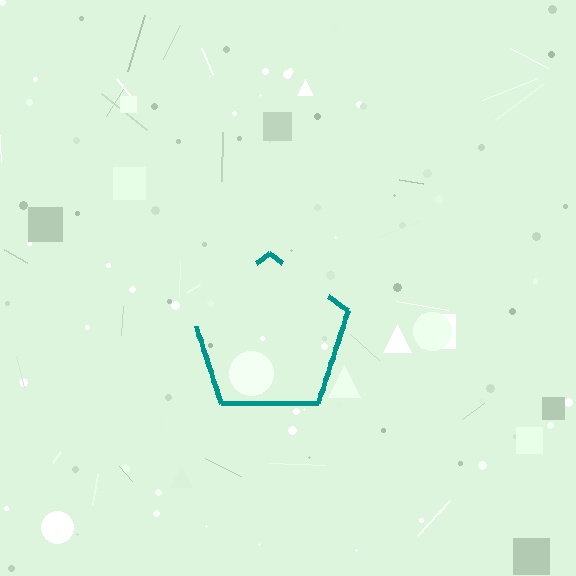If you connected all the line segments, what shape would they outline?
They would outline a pentagon.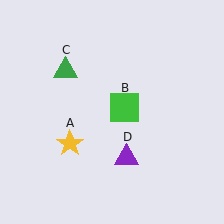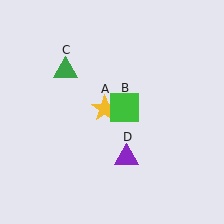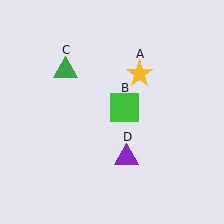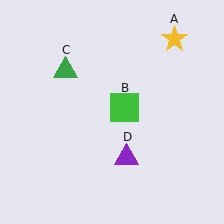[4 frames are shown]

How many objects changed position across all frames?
1 object changed position: yellow star (object A).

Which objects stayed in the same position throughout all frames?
Green square (object B) and green triangle (object C) and purple triangle (object D) remained stationary.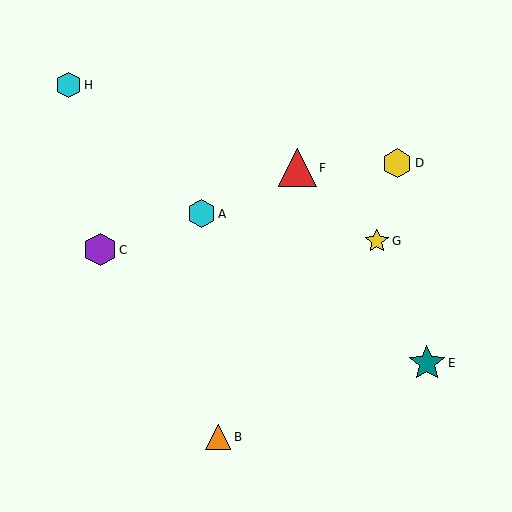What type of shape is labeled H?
Shape H is a cyan hexagon.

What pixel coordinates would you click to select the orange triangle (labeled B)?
Click at (218, 437) to select the orange triangle B.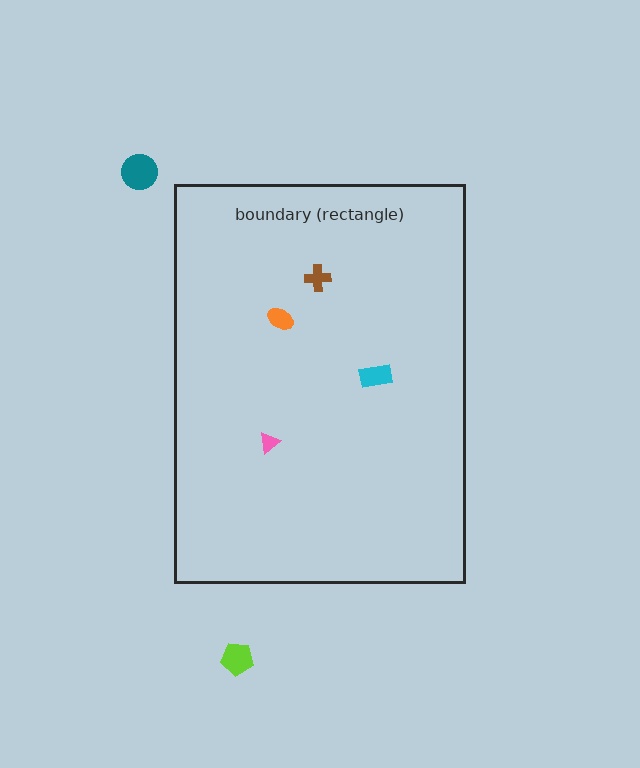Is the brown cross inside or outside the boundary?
Inside.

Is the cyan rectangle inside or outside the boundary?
Inside.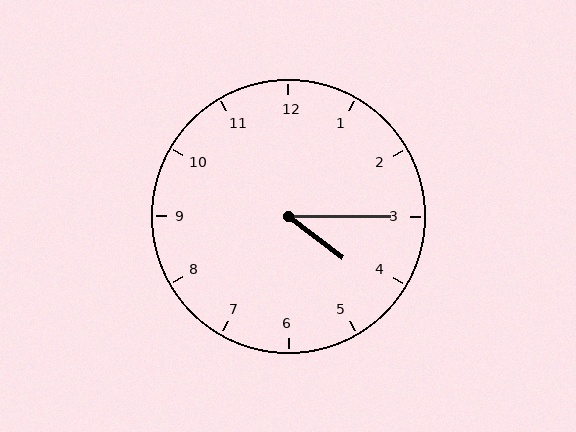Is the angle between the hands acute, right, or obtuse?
It is acute.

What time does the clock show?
4:15.